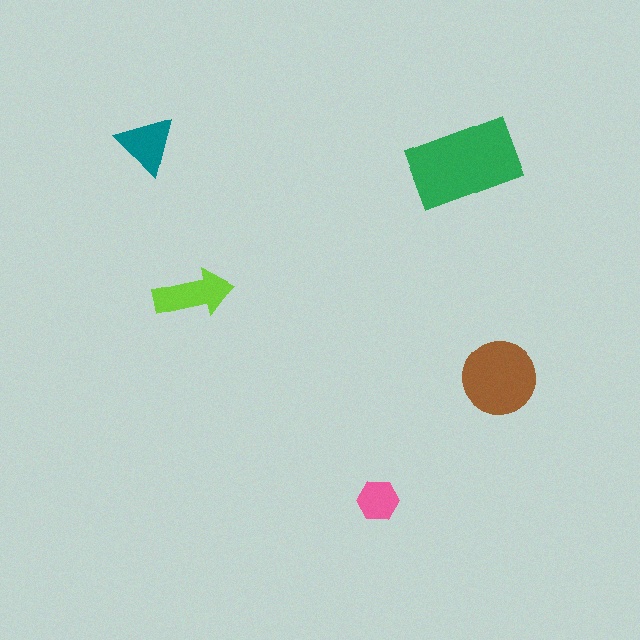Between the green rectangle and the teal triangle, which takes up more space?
The green rectangle.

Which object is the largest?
The green rectangle.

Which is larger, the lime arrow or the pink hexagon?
The lime arrow.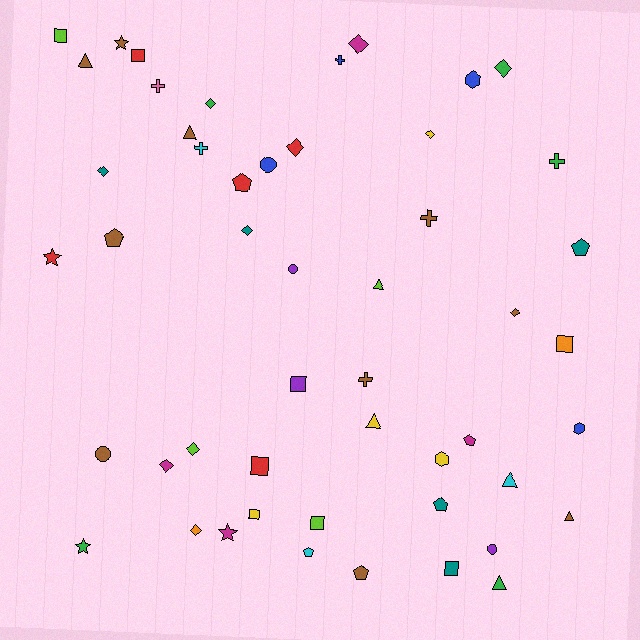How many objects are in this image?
There are 50 objects.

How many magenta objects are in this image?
There are 4 magenta objects.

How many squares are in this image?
There are 8 squares.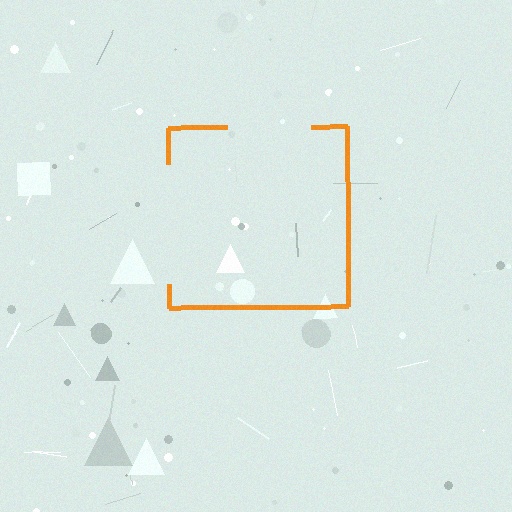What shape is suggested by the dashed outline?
The dashed outline suggests a square.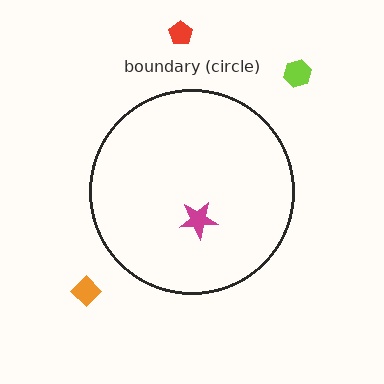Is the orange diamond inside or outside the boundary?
Outside.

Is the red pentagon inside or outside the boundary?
Outside.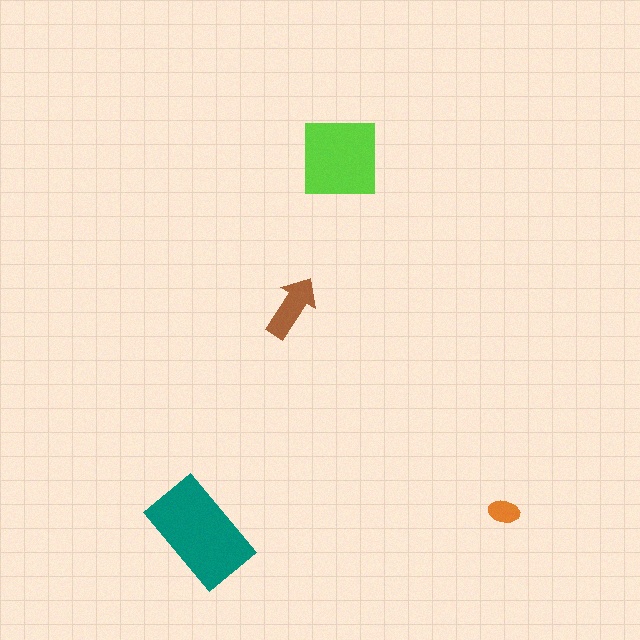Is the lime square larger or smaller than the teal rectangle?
Smaller.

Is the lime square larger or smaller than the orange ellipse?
Larger.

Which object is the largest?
The teal rectangle.